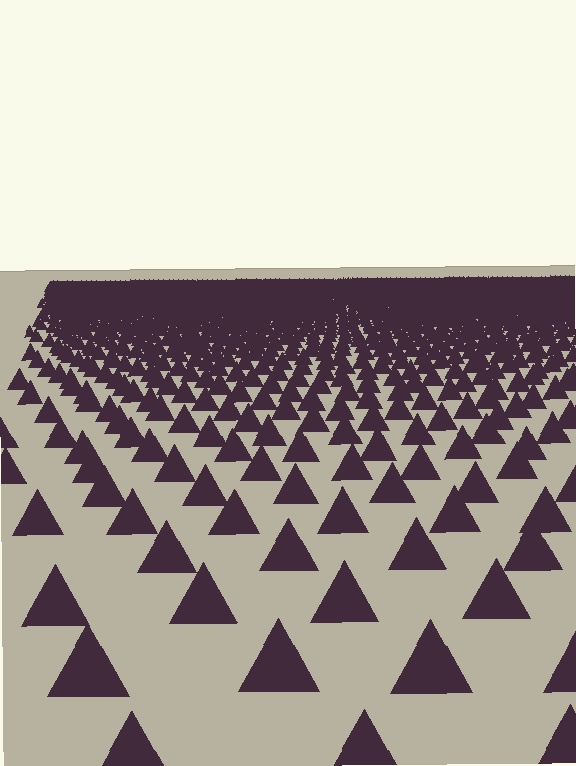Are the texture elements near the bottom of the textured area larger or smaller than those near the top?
Larger. Near the bottom, elements are closer to the viewer and appear at a bigger on-screen size.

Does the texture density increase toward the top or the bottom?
Density increases toward the top.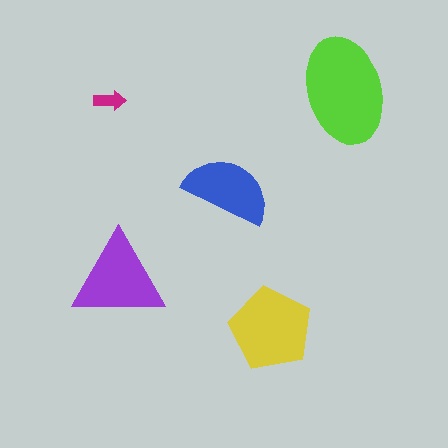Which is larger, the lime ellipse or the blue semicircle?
The lime ellipse.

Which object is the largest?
The lime ellipse.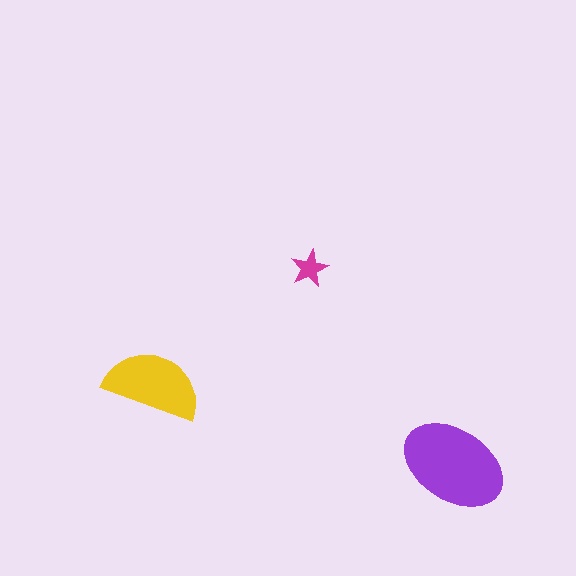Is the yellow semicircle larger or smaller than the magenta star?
Larger.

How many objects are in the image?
There are 3 objects in the image.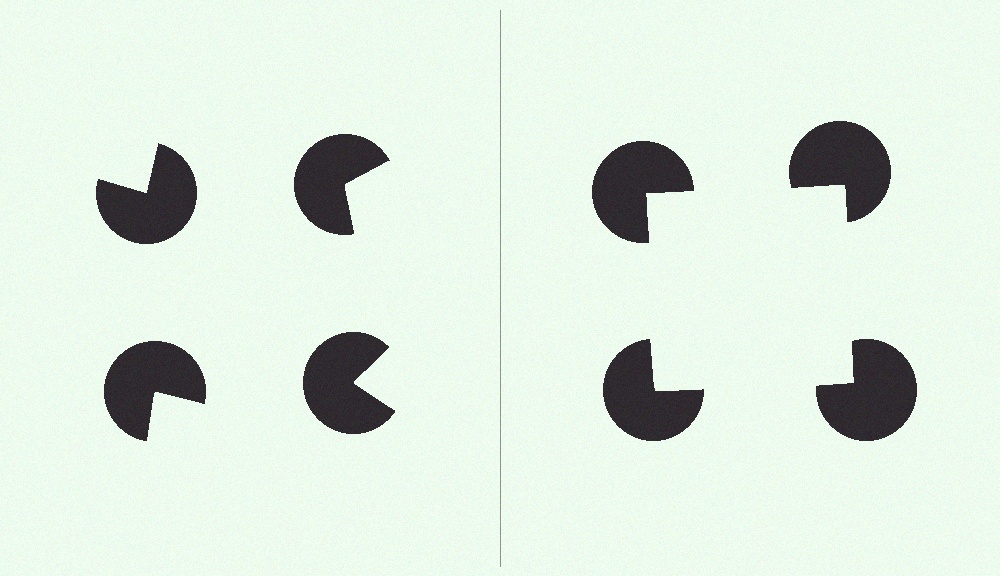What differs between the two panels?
The pac-man discs are positioned identically on both sides; only the wedge orientations differ. On the right they align to a square; on the left they are misaligned.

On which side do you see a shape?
An illusory square appears on the right side. On the left side the wedge cuts are rotated, so no coherent shape forms.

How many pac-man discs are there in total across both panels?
8 — 4 on each side.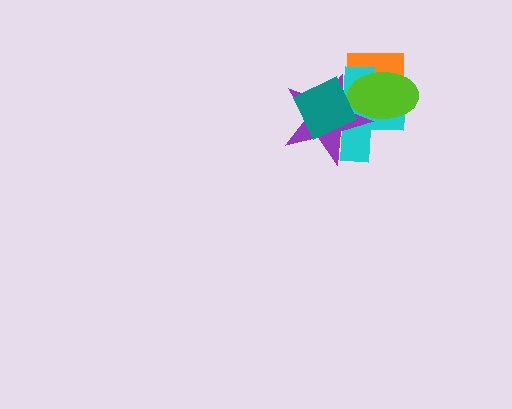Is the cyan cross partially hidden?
Yes, it is partially covered by another shape.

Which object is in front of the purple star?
The teal diamond is in front of the purple star.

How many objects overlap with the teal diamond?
3 objects overlap with the teal diamond.